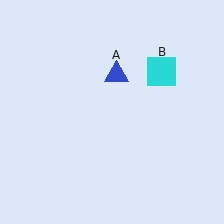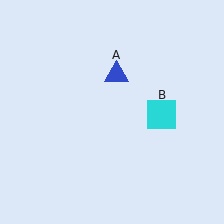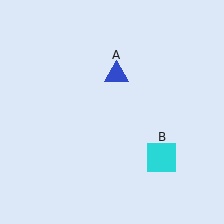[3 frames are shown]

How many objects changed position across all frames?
1 object changed position: cyan square (object B).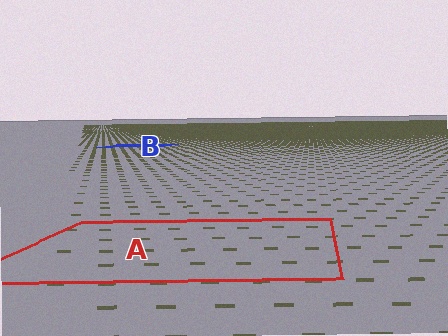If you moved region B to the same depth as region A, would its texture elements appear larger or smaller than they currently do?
They would appear larger. At a closer depth, the same texture elements are projected at a bigger on-screen size.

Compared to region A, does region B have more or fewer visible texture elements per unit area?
Region B has more texture elements per unit area — they are packed more densely because it is farther away.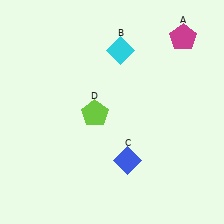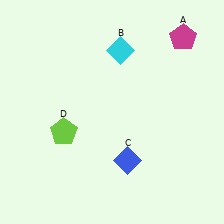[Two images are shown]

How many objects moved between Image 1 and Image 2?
1 object moved between the two images.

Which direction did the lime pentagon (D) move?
The lime pentagon (D) moved left.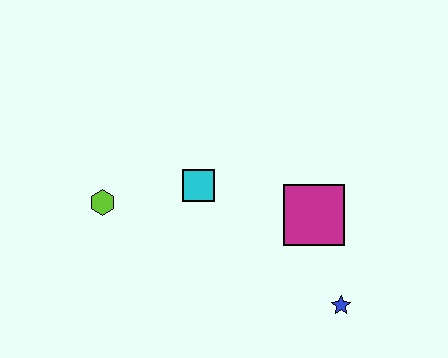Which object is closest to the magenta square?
The blue star is closest to the magenta square.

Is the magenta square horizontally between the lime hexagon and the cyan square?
No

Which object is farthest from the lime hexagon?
The blue star is farthest from the lime hexagon.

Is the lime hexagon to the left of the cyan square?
Yes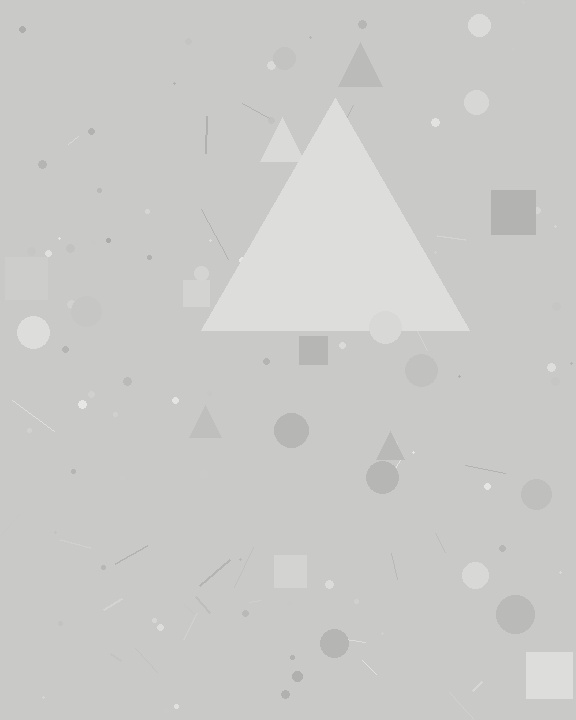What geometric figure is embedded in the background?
A triangle is embedded in the background.